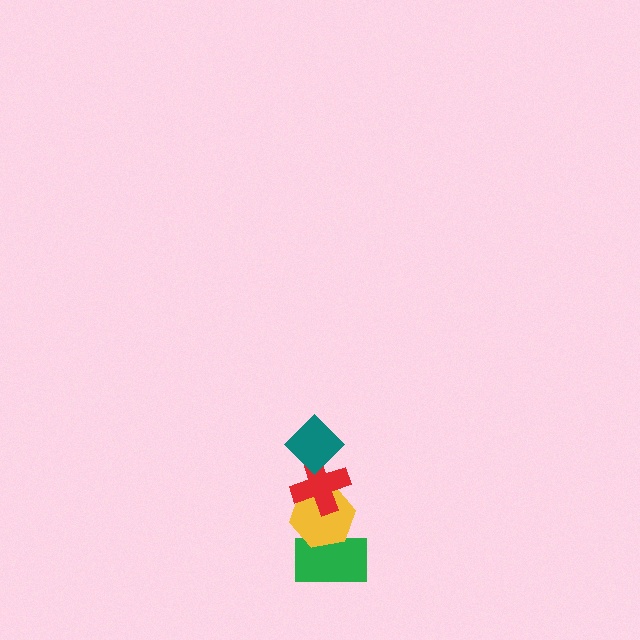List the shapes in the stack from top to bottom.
From top to bottom: the teal diamond, the red cross, the yellow hexagon, the green rectangle.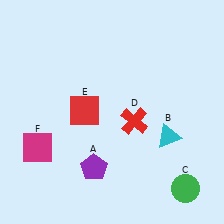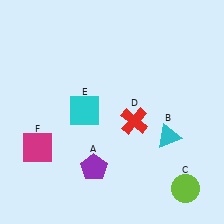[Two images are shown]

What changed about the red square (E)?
In Image 1, E is red. In Image 2, it changed to cyan.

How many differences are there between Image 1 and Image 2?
There are 2 differences between the two images.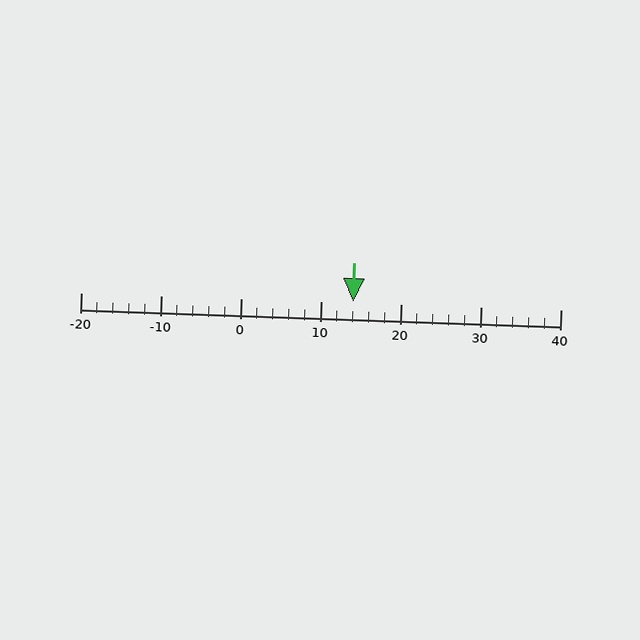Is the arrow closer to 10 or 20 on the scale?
The arrow is closer to 10.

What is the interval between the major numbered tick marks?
The major tick marks are spaced 10 units apart.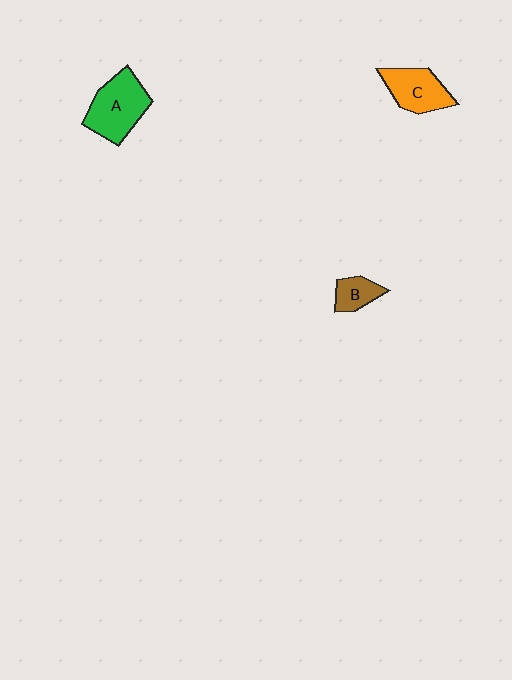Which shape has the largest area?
Shape A (green).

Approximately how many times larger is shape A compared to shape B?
Approximately 2.3 times.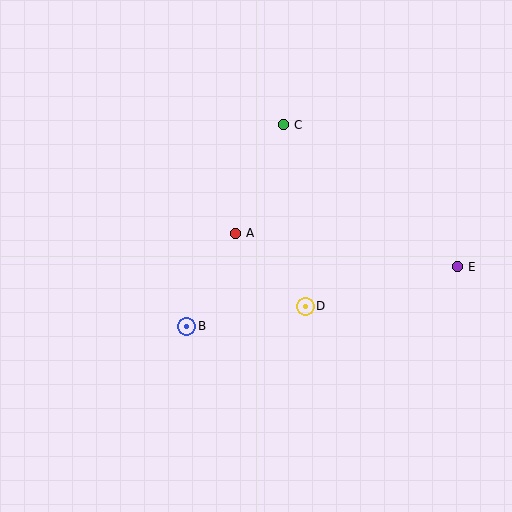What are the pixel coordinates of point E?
Point E is at (457, 267).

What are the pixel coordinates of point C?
Point C is at (283, 125).